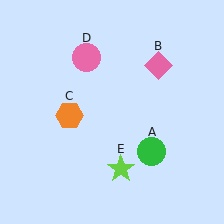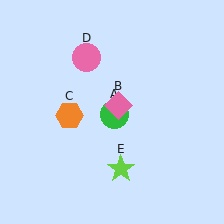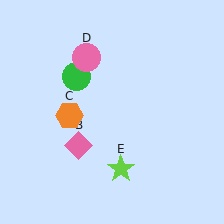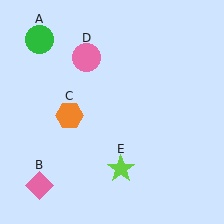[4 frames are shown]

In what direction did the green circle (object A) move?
The green circle (object A) moved up and to the left.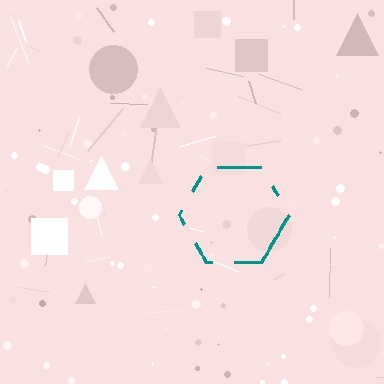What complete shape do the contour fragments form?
The contour fragments form a hexagon.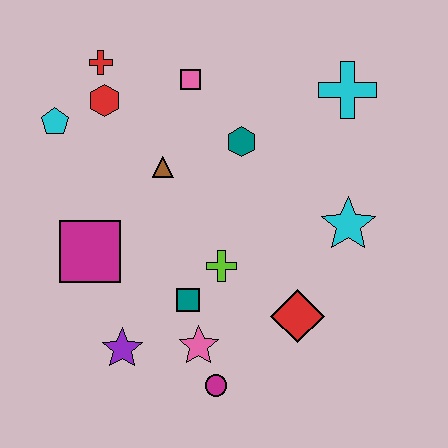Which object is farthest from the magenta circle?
The red cross is farthest from the magenta circle.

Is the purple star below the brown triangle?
Yes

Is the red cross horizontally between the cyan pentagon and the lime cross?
Yes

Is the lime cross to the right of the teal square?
Yes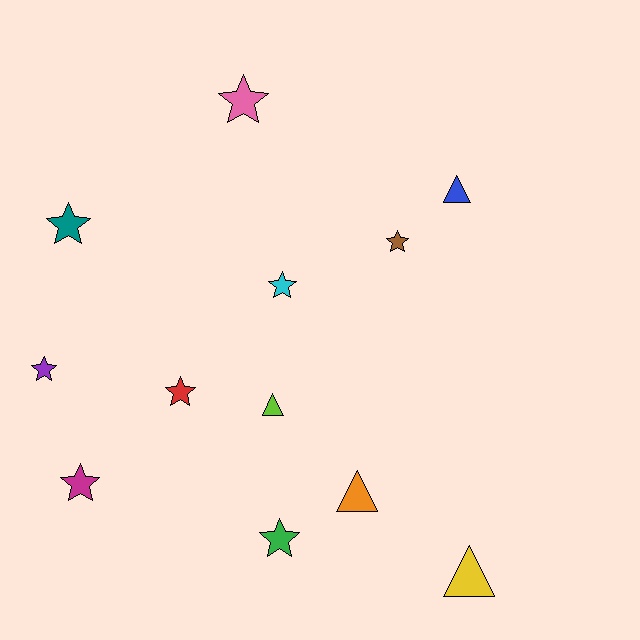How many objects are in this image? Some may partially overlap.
There are 12 objects.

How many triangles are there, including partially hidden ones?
There are 4 triangles.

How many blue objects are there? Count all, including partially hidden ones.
There is 1 blue object.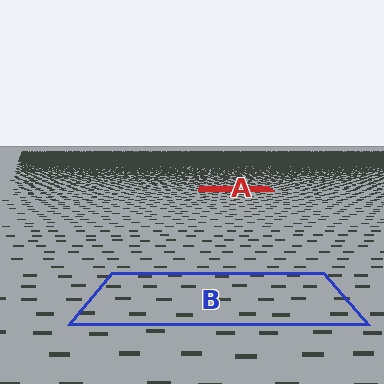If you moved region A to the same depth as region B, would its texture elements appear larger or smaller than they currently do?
They would appear larger. At a closer depth, the same texture elements are projected at a bigger on-screen size.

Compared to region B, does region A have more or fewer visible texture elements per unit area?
Region A has more texture elements per unit area — they are packed more densely because it is farther away.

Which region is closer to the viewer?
Region B is closer. The texture elements there are larger and more spread out.